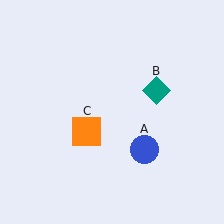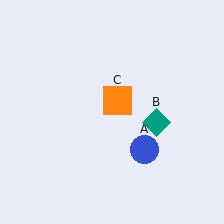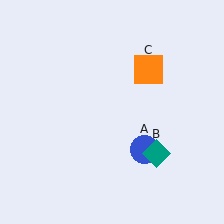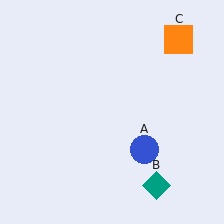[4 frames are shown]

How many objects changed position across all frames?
2 objects changed position: teal diamond (object B), orange square (object C).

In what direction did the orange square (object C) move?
The orange square (object C) moved up and to the right.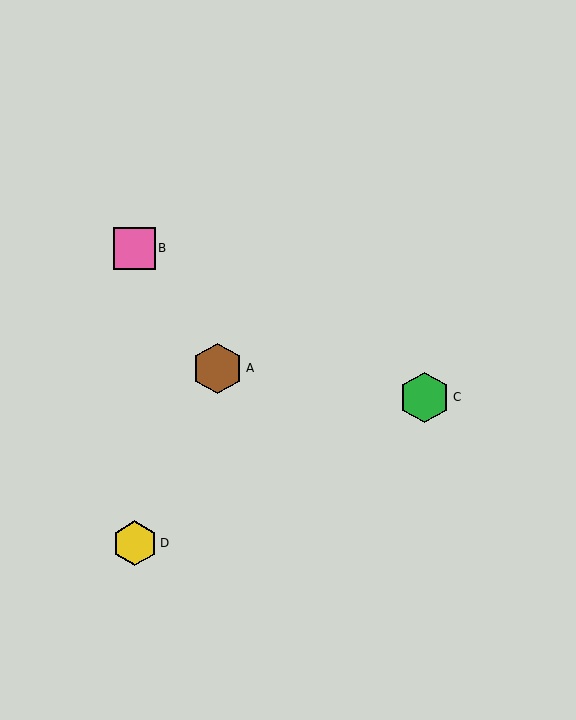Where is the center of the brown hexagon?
The center of the brown hexagon is at (217, 368).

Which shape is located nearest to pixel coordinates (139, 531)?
The yellow hexagon (labeled D) at (135, 543) is nearest to that location.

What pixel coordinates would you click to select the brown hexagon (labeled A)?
Click at (217, 368) to select the brown hexagon A.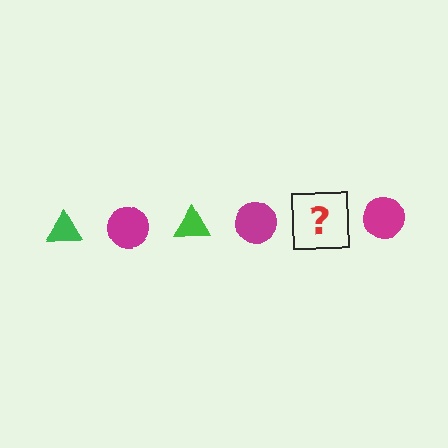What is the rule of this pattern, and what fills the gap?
The rule is that the pattern alternates between green triangle and magenta circle. The gap should be filled with a green triangle.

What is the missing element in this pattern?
The missing element is a green triangle.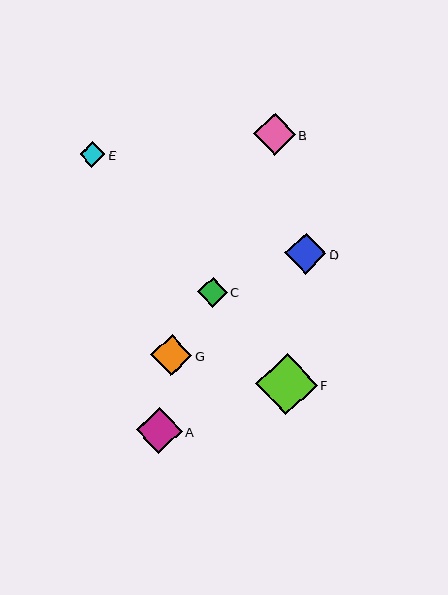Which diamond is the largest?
Diamond F is the largest with a size of approximately 61 pixels.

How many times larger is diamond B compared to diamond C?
Diamond B is approximately 1.4 times the size of diamond C.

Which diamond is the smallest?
Diamond E is the smallest with a size of approximately 26 pixels.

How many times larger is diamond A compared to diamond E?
Diamond A is approximately 1.8 times the size of diamond E.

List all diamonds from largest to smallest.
From largest to smallest: F, A, B, G, D, C, E.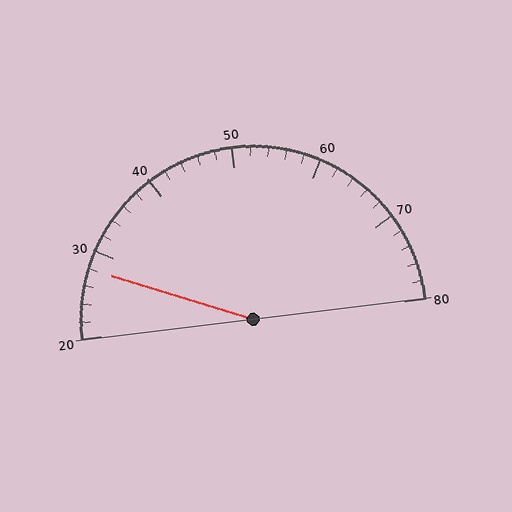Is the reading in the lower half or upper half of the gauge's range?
The reading is in the lower half of the range (20 to 80).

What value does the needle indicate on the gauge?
The needle indicates approximately 28.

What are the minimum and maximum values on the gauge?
The gauge ranges from 20 to 80.